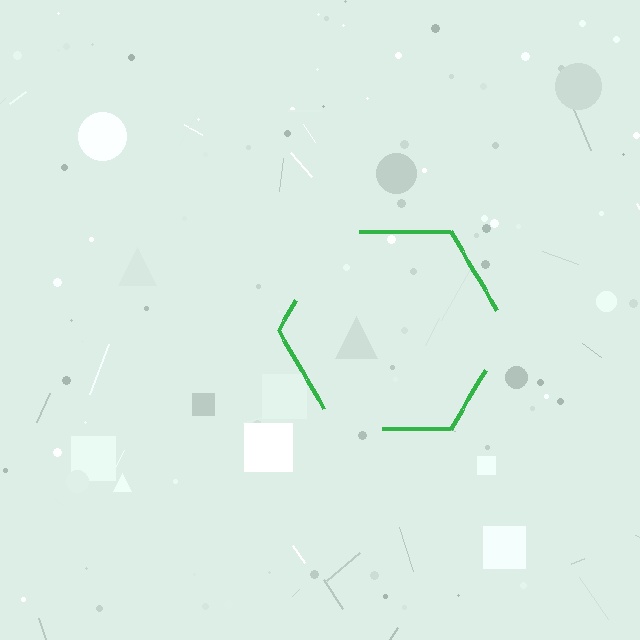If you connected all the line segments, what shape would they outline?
They would outline a hexagon.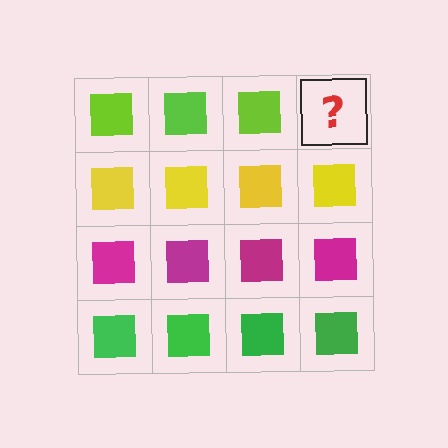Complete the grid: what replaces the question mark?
The question mark should be replaced with a lime square.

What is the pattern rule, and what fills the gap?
The rule is that each row has a consistent color. The gap should be filled with a lime square.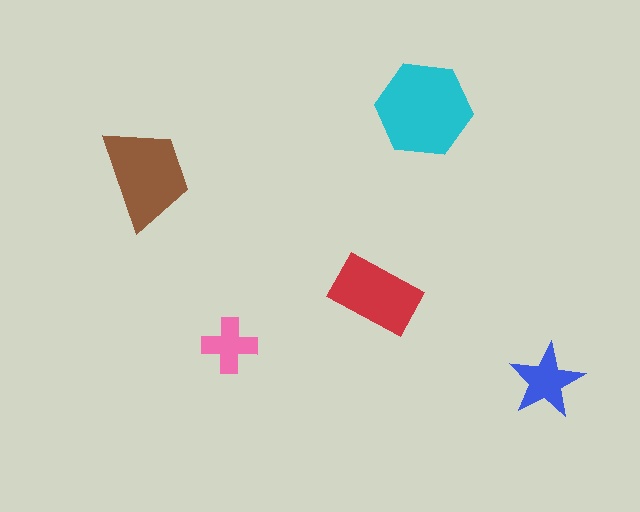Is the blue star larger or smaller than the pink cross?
Larger.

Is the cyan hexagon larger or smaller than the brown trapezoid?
Larger.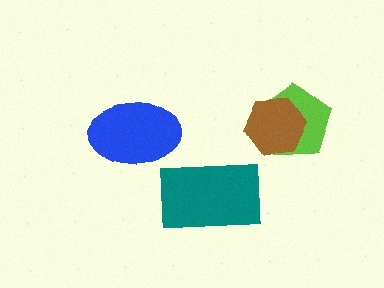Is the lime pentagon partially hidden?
Yes, it is partially covered by another shape.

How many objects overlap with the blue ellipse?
0 objects overlap with the blue ellipse.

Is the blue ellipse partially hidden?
No, no other shape covers it.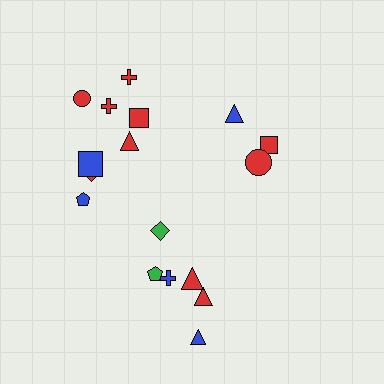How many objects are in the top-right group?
There are 3 objects.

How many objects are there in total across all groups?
There are 17 objects.